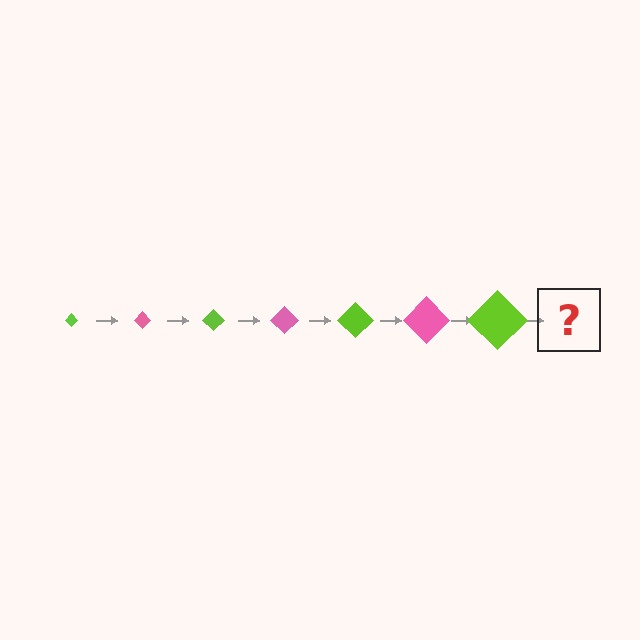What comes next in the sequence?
The next element should be a pink diamond, larger than the previous one.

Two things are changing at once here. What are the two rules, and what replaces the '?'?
The two rules are that the diamond grows larger each step and the color cycles through lime and pink. The '?' should be a pink diamond, larger than the previous one.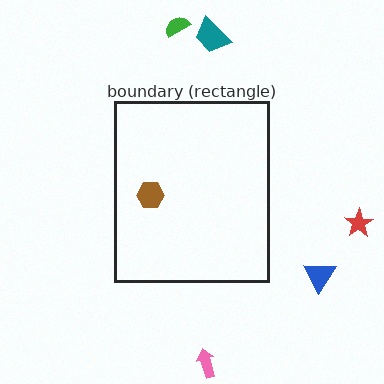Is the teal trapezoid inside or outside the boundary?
Outside.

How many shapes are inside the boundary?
1 inside, 5 outside.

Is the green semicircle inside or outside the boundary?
Outside.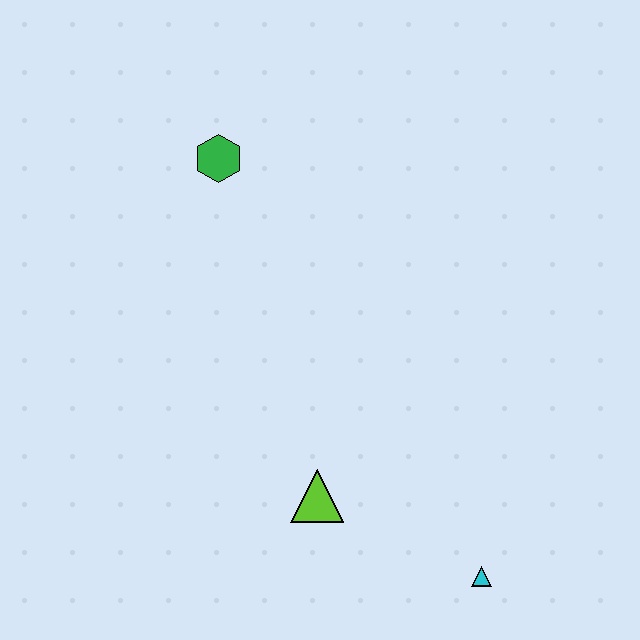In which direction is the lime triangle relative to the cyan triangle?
The lime triangle is to the left of the cyan triangle.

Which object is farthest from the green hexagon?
The cyan triangle is farthest from the green hexagon.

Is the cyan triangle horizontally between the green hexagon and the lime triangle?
No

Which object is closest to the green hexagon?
The lime triangle is closest to the green hexagon.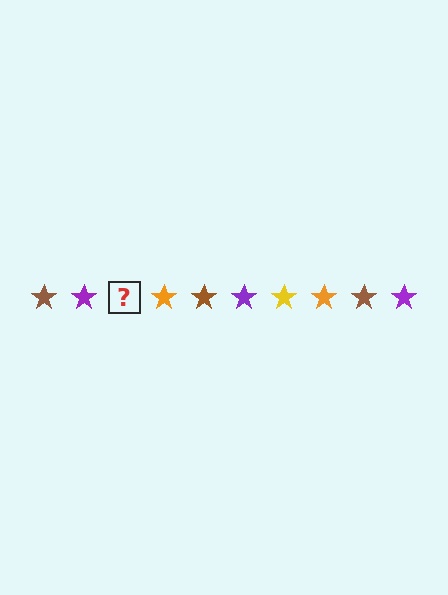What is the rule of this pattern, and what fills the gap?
The rule is that the pattern cycles through brown, purple, yellow, orange stars. The gap should be filled with a yellow star.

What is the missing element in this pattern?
The missing element is a yellow star.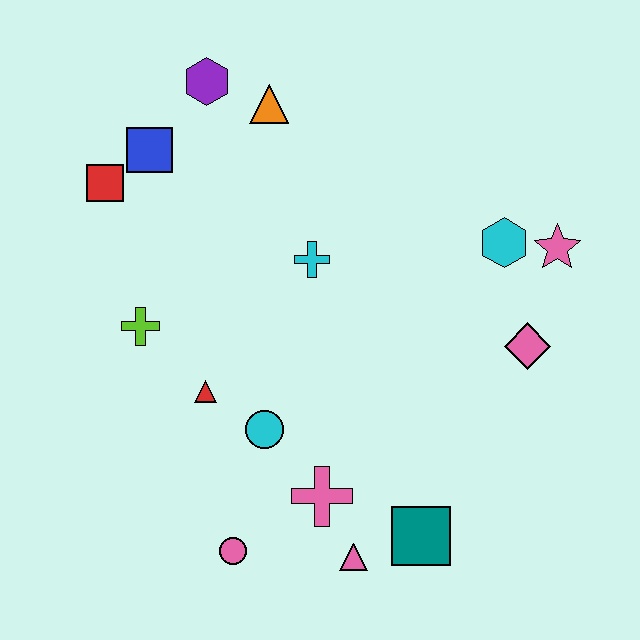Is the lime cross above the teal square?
Yes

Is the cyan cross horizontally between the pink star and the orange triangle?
Yes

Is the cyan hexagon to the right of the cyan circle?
Yes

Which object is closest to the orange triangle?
The purple hexagon is closest to the orange triangle.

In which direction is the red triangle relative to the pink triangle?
The red triangle is above the pink triangle.